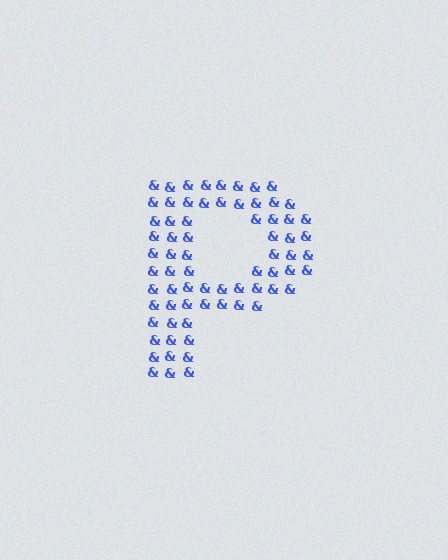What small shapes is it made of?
It is made of small ampersands.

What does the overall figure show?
The overall figure shows the letter P.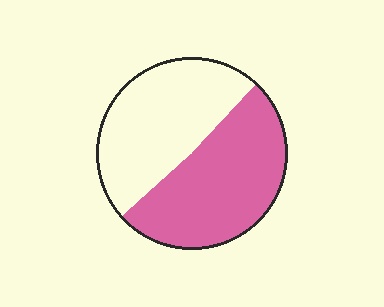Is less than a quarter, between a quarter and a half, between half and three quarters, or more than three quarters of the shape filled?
Between half and three quarters.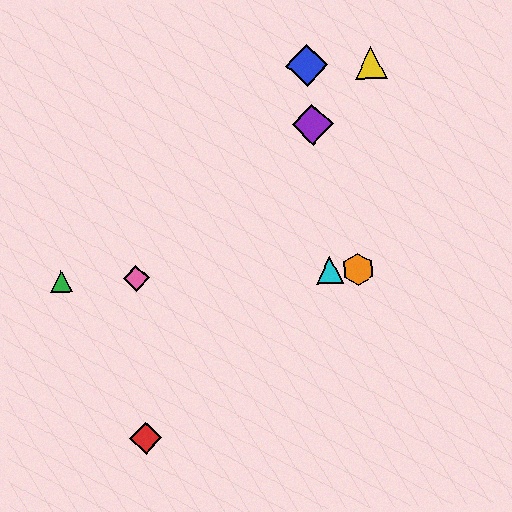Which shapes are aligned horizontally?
The green triangle, the orange hexagon, the cyan triangle, the pink diamond are aligned horizontally.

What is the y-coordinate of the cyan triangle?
The cyan triangle is at y≈270.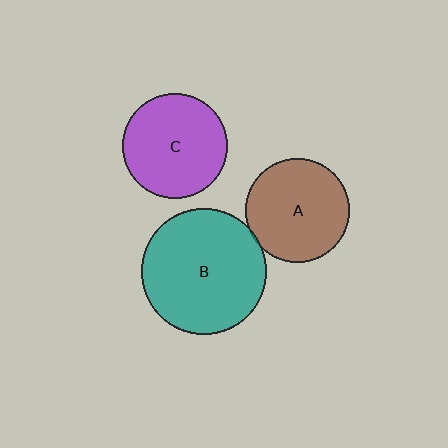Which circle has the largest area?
Circle B (teal).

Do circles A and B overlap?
Yes.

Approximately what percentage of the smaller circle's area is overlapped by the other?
Approximately 5%.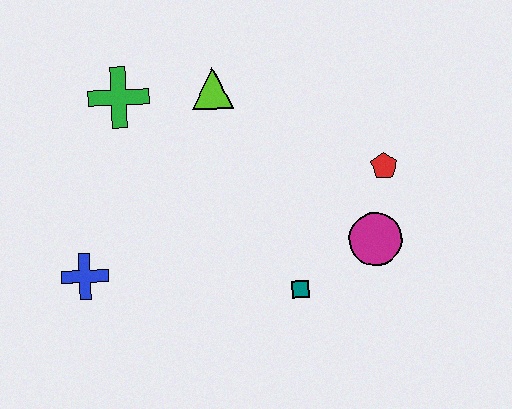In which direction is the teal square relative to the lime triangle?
The teal square is below the lime triangle.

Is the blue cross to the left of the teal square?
Yes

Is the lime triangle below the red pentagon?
No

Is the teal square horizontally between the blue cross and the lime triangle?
No